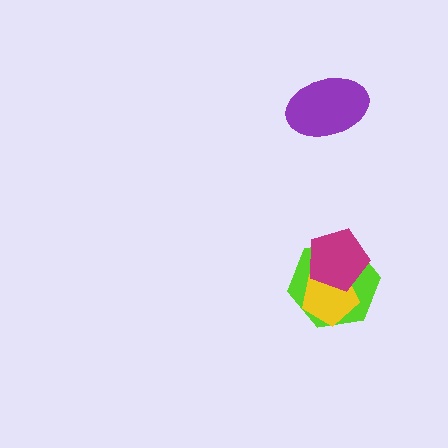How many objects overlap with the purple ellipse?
0 objects overlap with the purple ellipse.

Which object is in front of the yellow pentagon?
The magenta pentagon is in front of the yellow pentagon.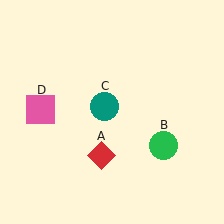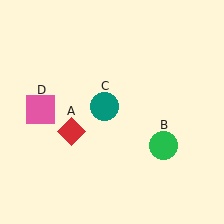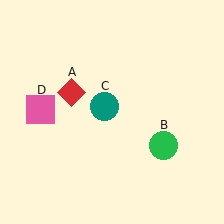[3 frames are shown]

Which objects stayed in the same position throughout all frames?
Green circle (object B) and teal circle (object C) and pink square (object D) remained stationary.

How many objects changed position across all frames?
1 object changed position: red diamond (object A).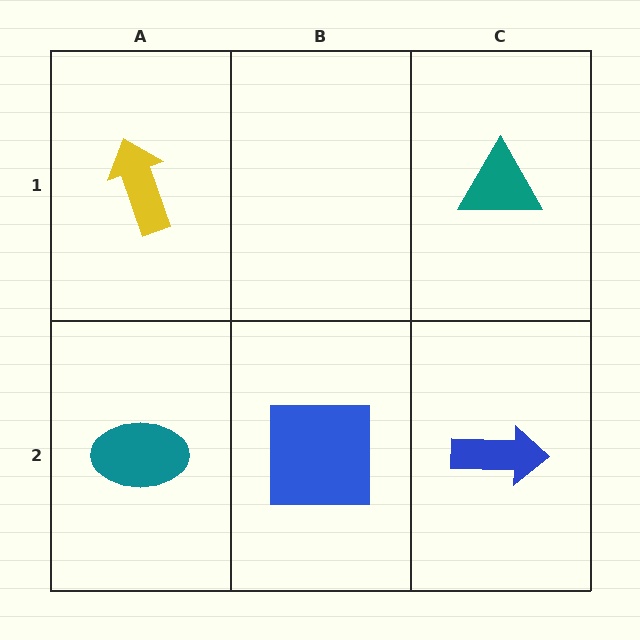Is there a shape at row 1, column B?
No, that cell is empty.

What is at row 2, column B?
A blue square.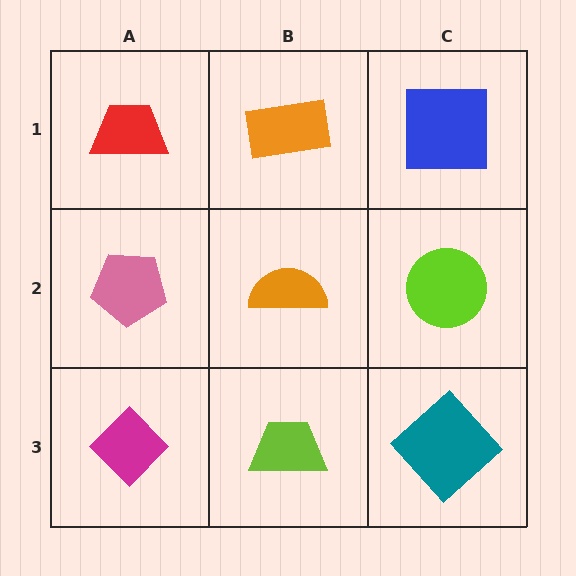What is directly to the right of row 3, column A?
A lime trapezoid.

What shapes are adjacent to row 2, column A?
A red trapezoid (row 1, column A), a magenta diamond (row 3, column A), an orange semicircle (row 2, column B).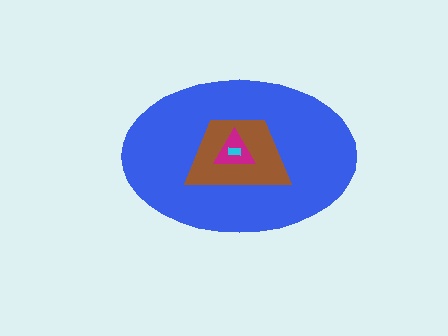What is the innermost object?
The cyan rectangle.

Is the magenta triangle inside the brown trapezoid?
Yes.